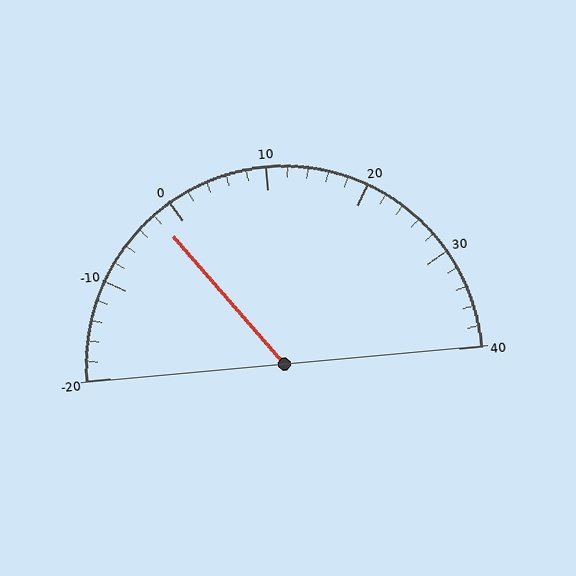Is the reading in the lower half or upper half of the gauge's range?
The reading is in the lower half of the range (-20 to 40).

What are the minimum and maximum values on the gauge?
The gauge ranges from -20 to 40.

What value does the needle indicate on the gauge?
The needle indicates approximately -2.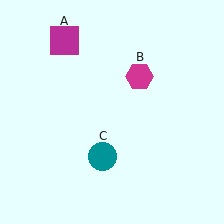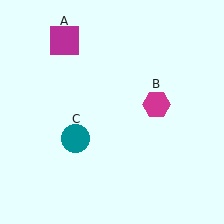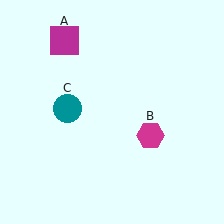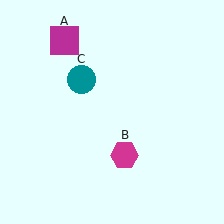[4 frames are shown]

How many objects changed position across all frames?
2 objects changed position: magenta hexagon (object B), teal circle (object C).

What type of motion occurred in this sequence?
The magenta hexagon (object B), teal circle (object C) rotated clockwise around the center of the scene.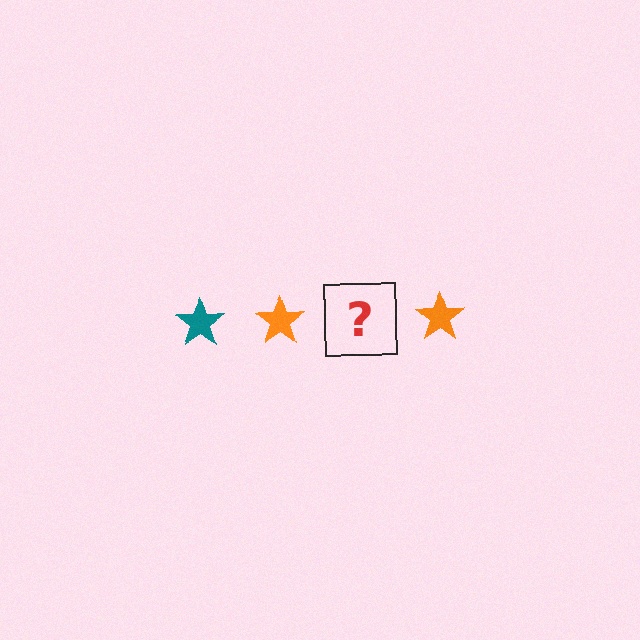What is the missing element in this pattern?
The missing element is a teal star.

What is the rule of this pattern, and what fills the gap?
The rule is that the pattern cycles through teal, orange stars. The gap should be filled with a teal star.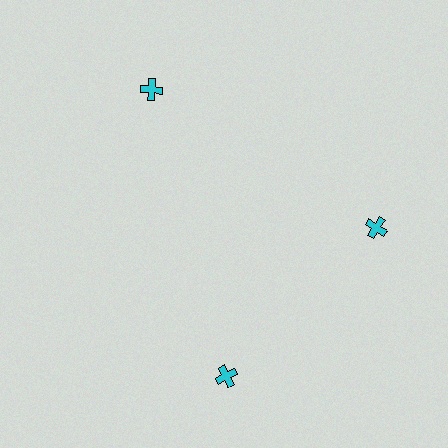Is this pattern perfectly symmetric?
No. The 3 cyan crosses are arranged in a ring, but one element near the 7 o'clock position is rotated out of alignment along the ring, breaking the 3-fold rotational symmetry.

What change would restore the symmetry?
The symmetry would be restored by rotating it back into even spacing with its neighbors so that all 3 crosses sit at equal angles and equal distance from the center.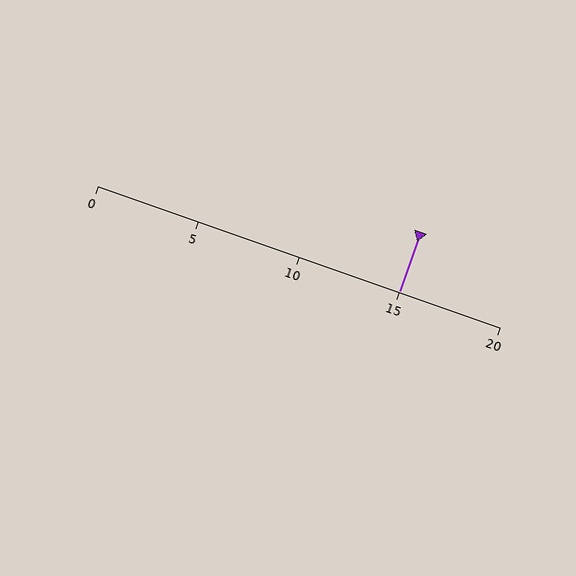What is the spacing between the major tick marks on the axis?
The major ticks are spaced 5 apart.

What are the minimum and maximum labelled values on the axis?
The axis runs from 0 to 20.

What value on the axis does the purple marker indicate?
The marker indicates approximately 15.